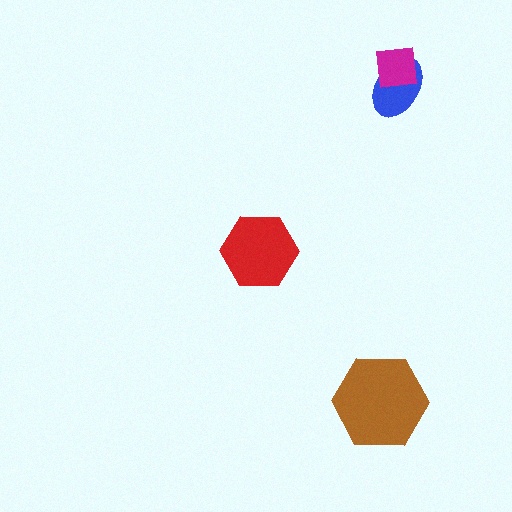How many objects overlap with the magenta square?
1 object overlaps with the magenta square.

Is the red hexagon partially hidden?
No, no other shape covers it.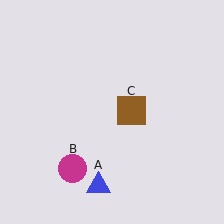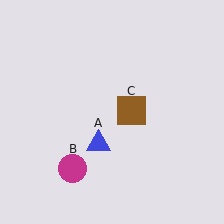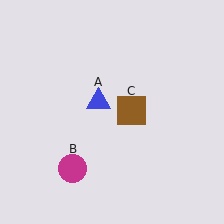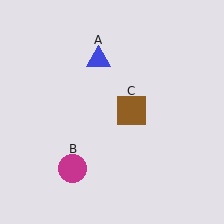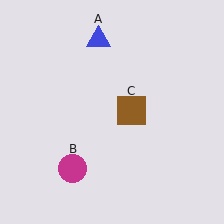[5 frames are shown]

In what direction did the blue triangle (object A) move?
The blue triangle (object A) moved up.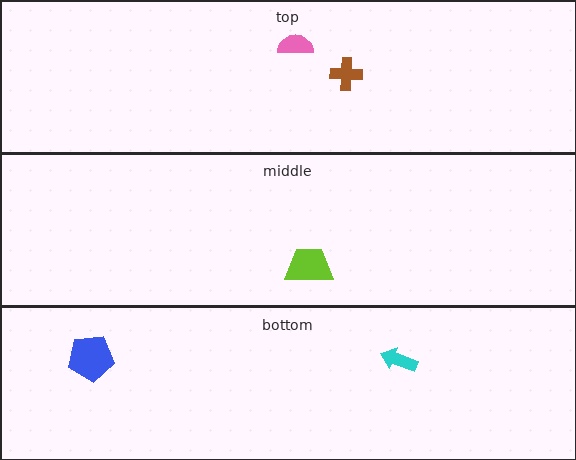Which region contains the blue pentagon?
The bottom region.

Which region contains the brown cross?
The top region.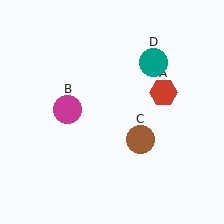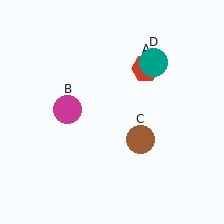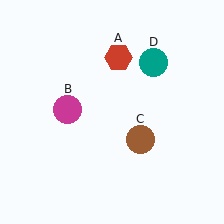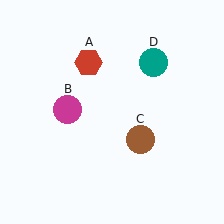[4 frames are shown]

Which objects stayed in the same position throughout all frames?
Magenta circle (object B) and brown circle (object C) and teal circle (object D) remained stationary.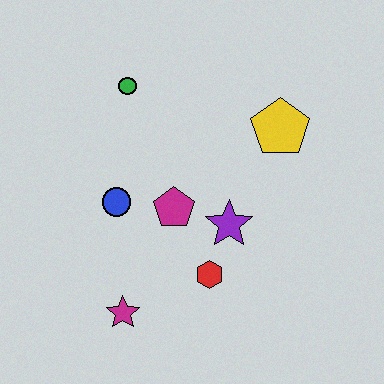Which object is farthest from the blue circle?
The yellow pentagon is farthest from the blue circle.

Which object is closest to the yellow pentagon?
The purple star is closest to the yellow pentagon.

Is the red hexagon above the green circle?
No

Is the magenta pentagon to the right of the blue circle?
Yes